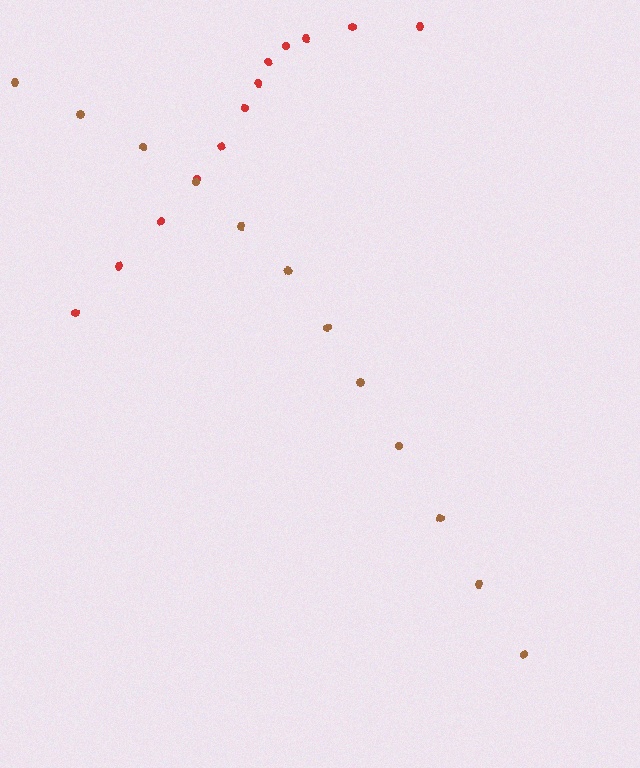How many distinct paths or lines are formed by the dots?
There are 2 distinct paths.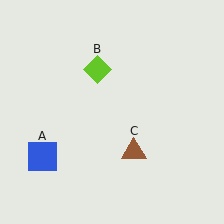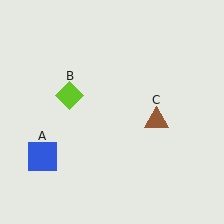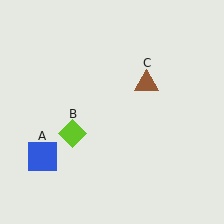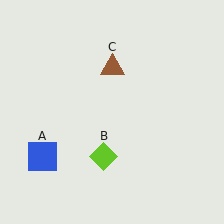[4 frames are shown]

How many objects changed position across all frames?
2 objects changed position: lime diamond (object B), brown triangle (object C).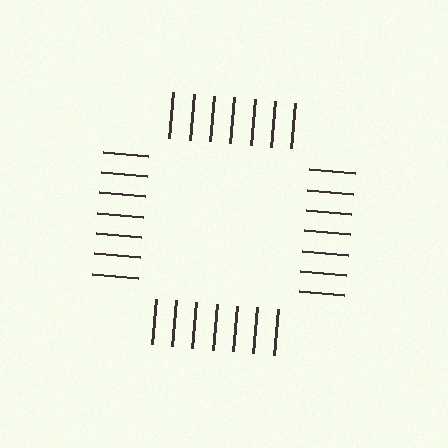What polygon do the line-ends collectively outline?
An illusory square — the line segments terminate on its edges but no continuous stroke is drawn.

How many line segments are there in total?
28 — 7 along each of the 4 edges.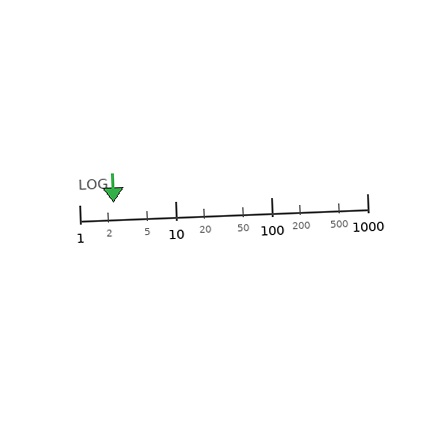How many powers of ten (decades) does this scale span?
The scale spans 3 decades, from 1 to 1000.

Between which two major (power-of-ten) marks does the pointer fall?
The pointer is between 1 and 10.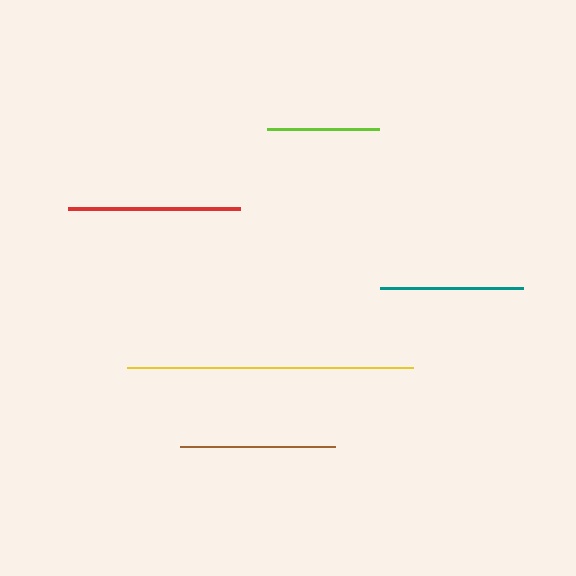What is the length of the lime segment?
The lime segment is approximately 112 pixels long.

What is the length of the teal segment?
The teal segment is approximately 143 pixels long.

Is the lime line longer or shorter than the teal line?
The teal line is longer than the lime line.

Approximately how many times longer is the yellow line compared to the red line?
The yellow line is approximately 1.7 times the length of the red line.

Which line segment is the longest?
The yellow line is the longest at approximately 286 pixels.